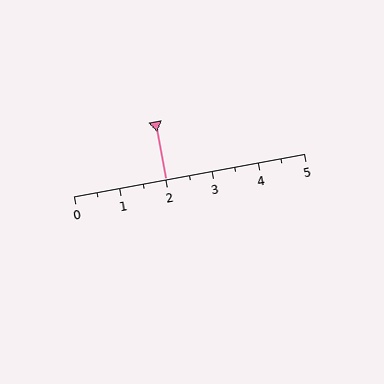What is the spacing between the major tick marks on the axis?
The major ticks are spaced 1 apart.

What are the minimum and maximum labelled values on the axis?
The axis runs from 0 to 5.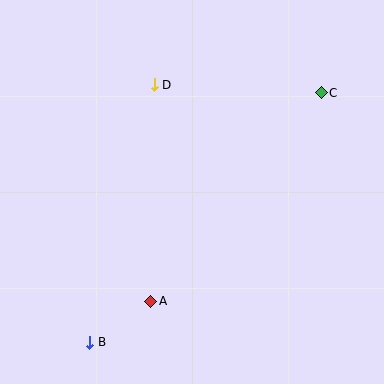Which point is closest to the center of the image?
Point D at (154, 85) is closest to the center.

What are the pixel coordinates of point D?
Point D is at (154, 85).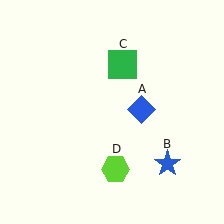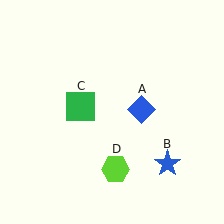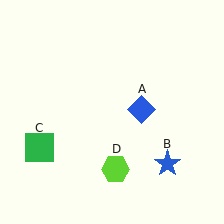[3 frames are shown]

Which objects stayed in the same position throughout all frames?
Blue diamond (object A) and blue star (object B) and lime hexagon (object D) remained stationary.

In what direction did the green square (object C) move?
The green square (object C) moved down and to the left.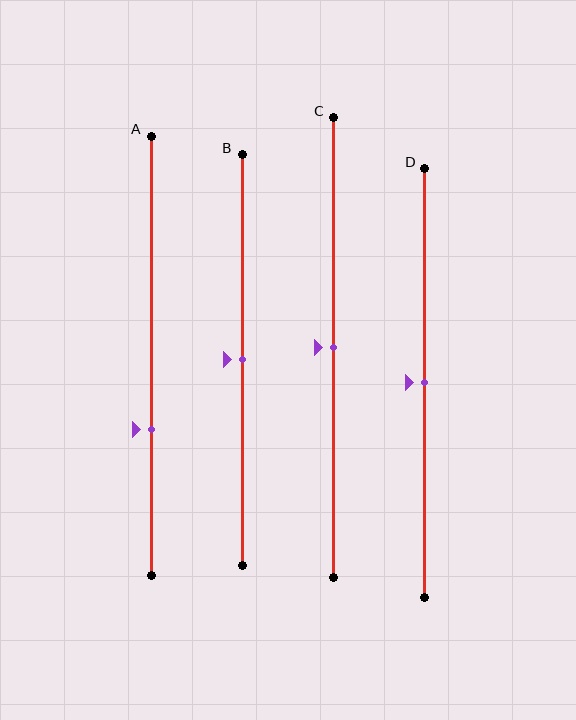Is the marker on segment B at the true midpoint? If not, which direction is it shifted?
Yes, the marker on segment B is at the true midpoint.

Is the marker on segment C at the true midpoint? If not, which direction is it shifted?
Yes, the marker on segment C is at the true midpoint.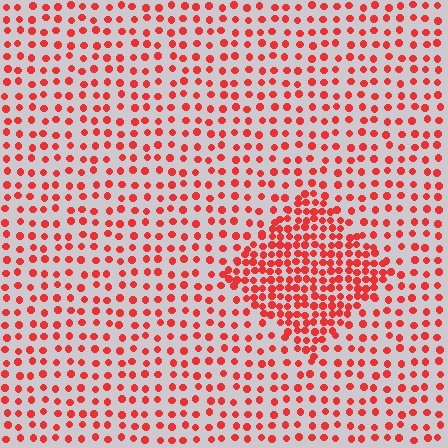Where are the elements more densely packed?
The elements are more densely packed inside the diamond boundary.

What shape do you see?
I see a diamond.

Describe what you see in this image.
The image contains small red elements arranged at two different densities. A diamond-shaped region is visible where the elements are more densely packed than the surrounding area.